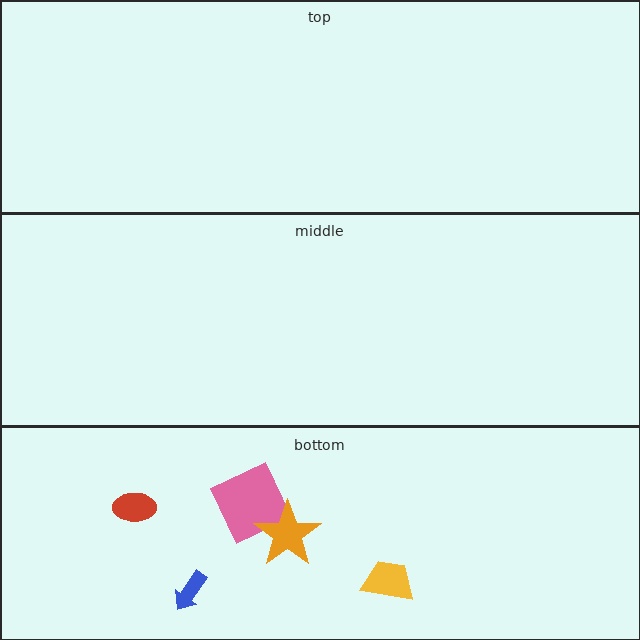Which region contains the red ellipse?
The bottom region.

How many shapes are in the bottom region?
5.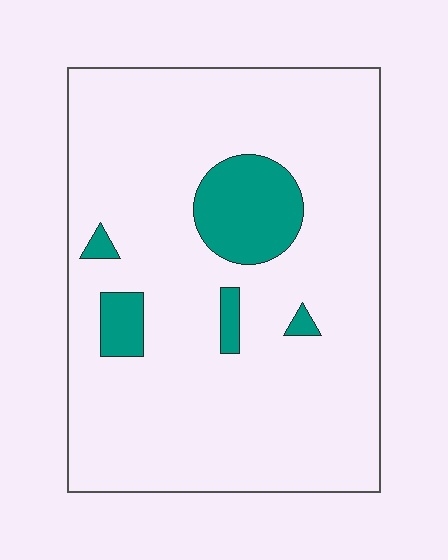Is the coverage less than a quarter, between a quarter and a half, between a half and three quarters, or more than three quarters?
Less than a quarter.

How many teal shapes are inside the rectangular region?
5.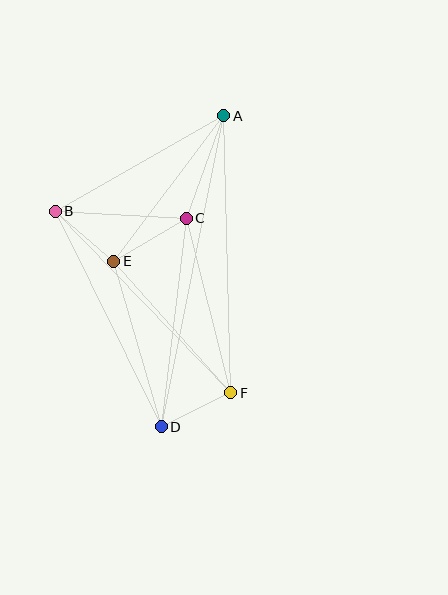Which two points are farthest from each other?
Points A and D are farthest from each other.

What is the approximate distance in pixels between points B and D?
The distance between B and D is approximately 240 pixels.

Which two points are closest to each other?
Points B and E are closest to each other.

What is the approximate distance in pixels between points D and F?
The distance between D and F is approximately 78 pixels.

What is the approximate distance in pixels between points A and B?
The distance between A and B is approximately 194 pixels.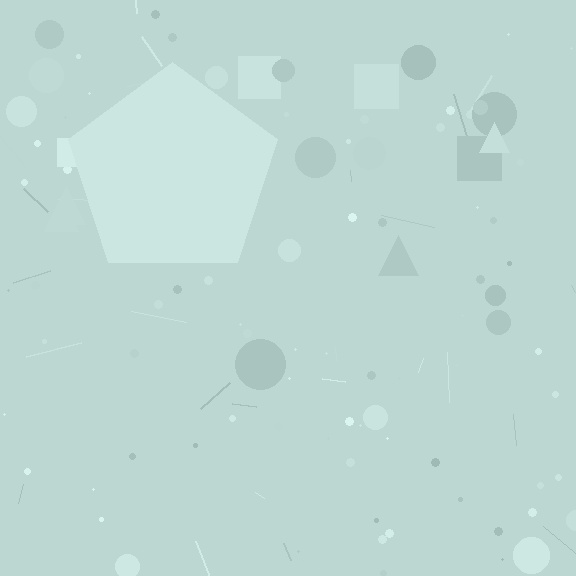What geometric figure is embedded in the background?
A pentagon is embedded in the background.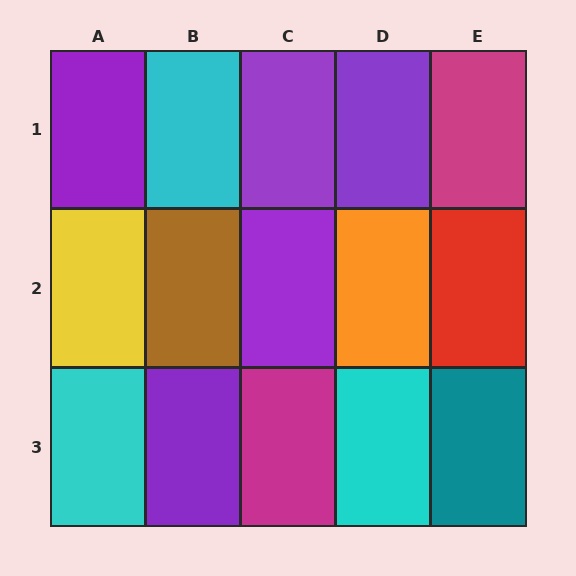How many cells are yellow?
1 cell is yellow.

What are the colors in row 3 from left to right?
Cyan, purple, magenta, cyan, teal.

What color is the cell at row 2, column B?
Brown.